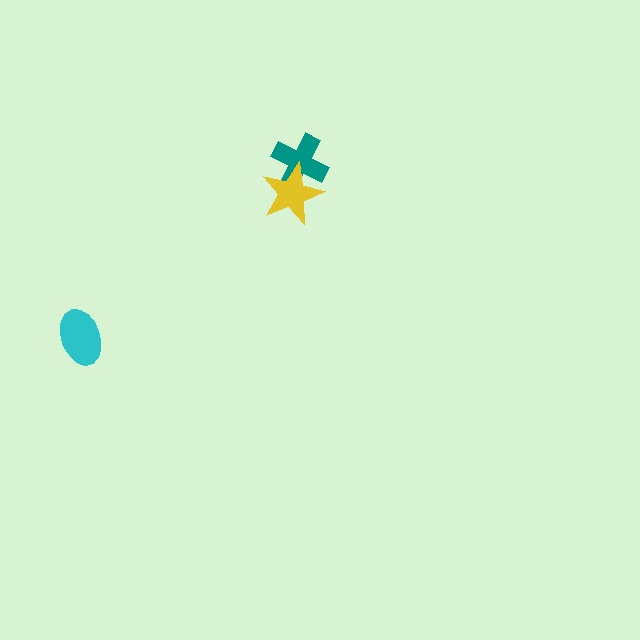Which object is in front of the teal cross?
The yellow star is in front of the teal cross.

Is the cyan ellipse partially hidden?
No, no other shape covers it.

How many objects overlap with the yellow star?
1 object overlaps with the yellow star.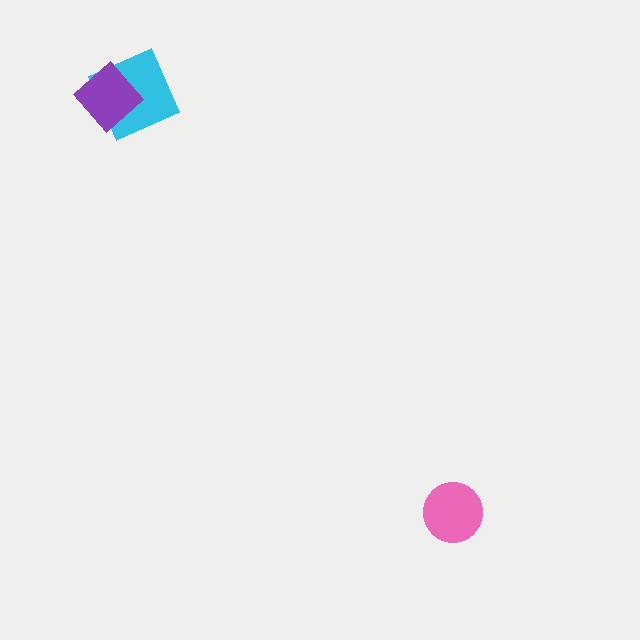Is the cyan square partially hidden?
Yes, it is partially covered by another shape.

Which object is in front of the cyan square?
The purple diamond is in front of the cyan square.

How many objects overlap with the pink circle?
0 objects overlap with the pink circle.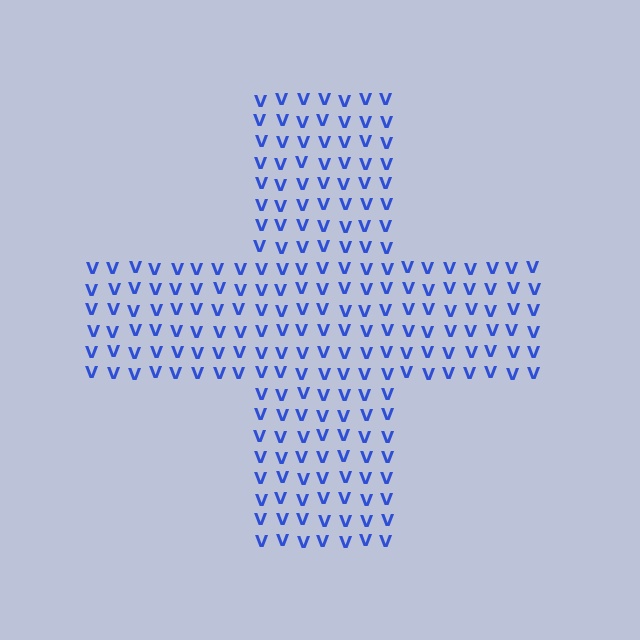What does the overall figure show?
The overall figure shows a cross.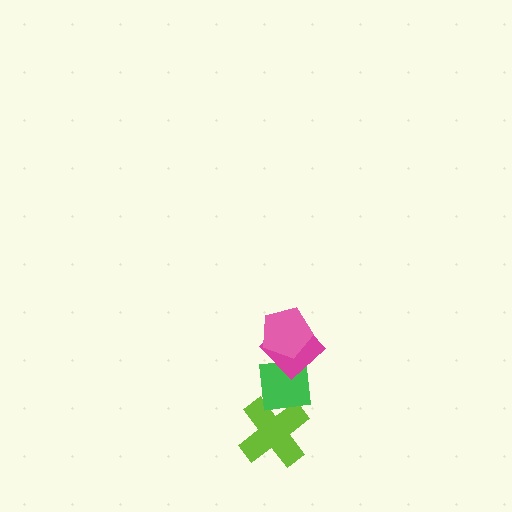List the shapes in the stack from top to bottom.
From top to bottom: the pink pentagon, the magenta diamond, the green square, the lime cross.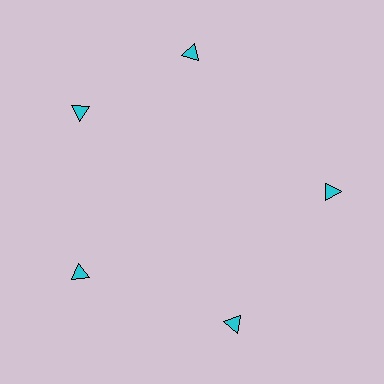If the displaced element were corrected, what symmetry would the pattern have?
It would have 5-fold rotational symmetry — the pattern would map onto itself every 72 degrees.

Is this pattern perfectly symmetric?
No. The 5 cyan triangles are arranged in a ring, but one element near the 1 o'clock position is rotated out of alignment along the ring, breaking the 5-fold rotational symmetry.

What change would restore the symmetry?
The symmetry would be restored by rotating it back into even spacing with its neighbors so that all 5 triangles sit at equal angles and equal distance from the center.